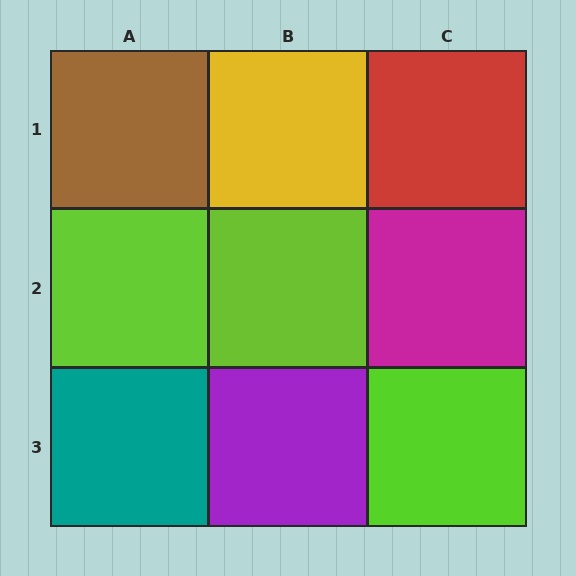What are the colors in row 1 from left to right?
Brown, yellow, red.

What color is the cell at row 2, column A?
Lime.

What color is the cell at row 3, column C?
Lime.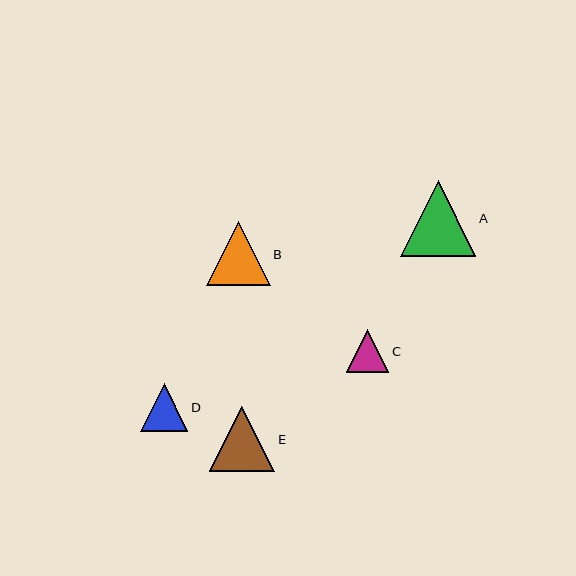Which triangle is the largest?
Triangle A is the largest with a size of approximately 75 pixels.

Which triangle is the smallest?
Triangle C is the smallest with a size of approximately 43 pixels.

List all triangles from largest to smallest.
From largest to smallest: A, E, B, D, C.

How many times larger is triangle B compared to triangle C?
Triangle B is approximately 1.5 times the size of triangle C.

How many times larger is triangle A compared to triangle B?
Triangle A is approximately 1.2 times the size of triangle B.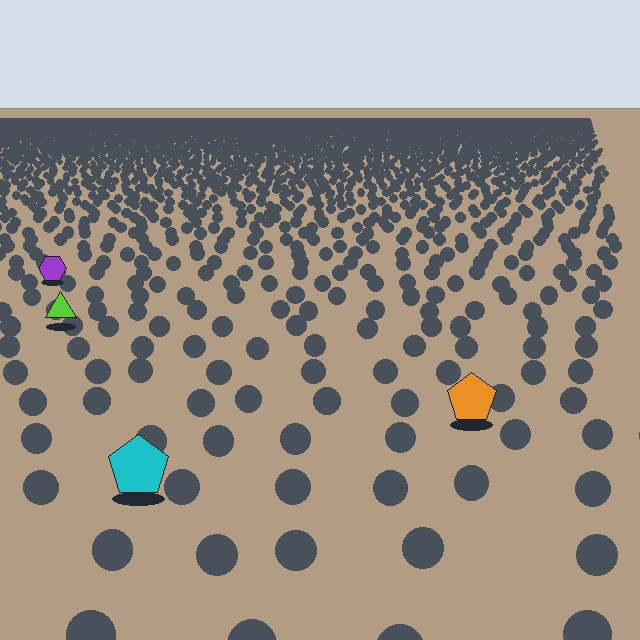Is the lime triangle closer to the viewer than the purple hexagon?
Yes. The lime triangle is closer — you can tell from the texture gradient: the ground texture is coarser near it.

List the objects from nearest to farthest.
From nearest to farthest: the cyan pentagon, the orange pentagon, the lime triangle, the purple hexagon.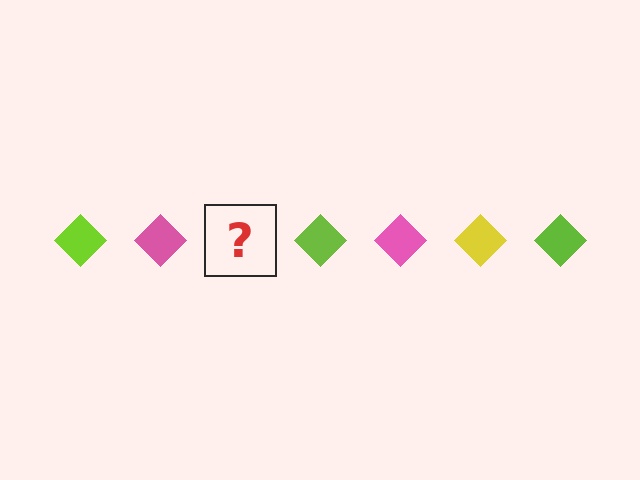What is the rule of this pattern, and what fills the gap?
The rule is that the pattern cycles through lime, pink, yellow diamonds. The gap should be filled with a yellow diamond.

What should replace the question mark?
The question mark should be replaced with a yellow diamond.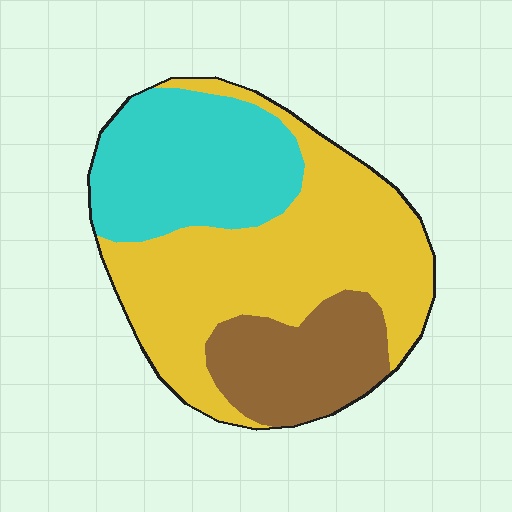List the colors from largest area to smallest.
From largest to smallest: yellow, cyan, brown.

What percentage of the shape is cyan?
Cyan covers roughly 30% of the shape.